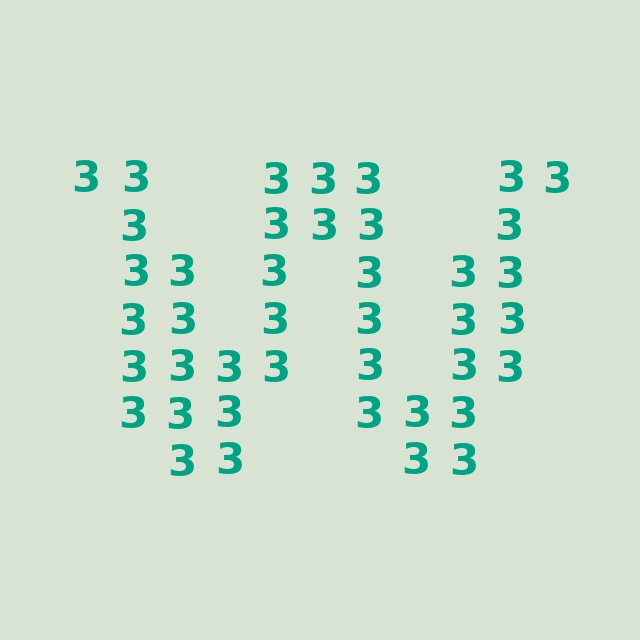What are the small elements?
The small elements are digit 3's.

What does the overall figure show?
The overall figure shows the letter W.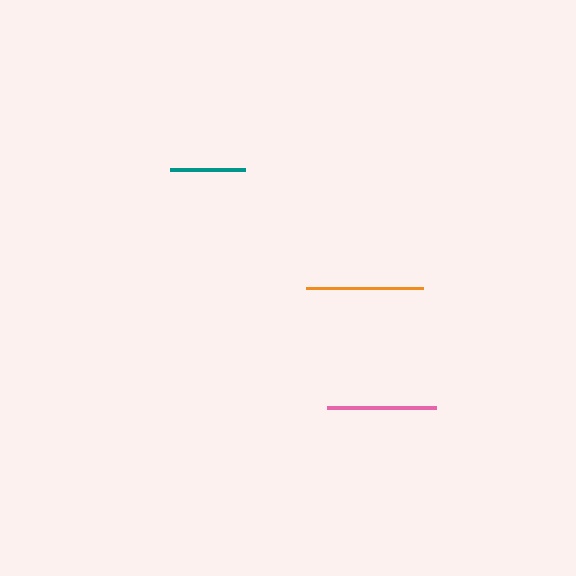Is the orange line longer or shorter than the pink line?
The orange line is longer than the pink line.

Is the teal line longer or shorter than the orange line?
The orange line is longer than the teal line.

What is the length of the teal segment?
The teal segment is approximately 75 pixels long.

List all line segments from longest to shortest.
From longest to shortest: orange, pink, teal.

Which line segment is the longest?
The orange line is the longest at approximately 117 pixels.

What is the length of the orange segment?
The orange segment is approximately 117 pixels long.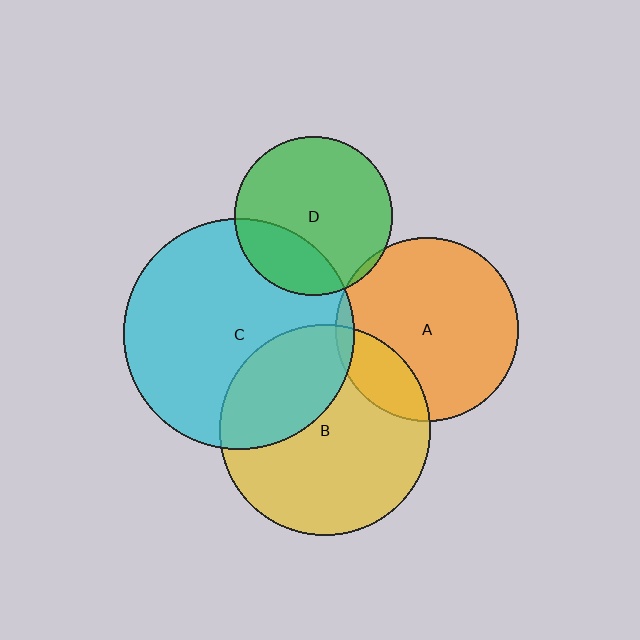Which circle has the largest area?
Circle C (cyan).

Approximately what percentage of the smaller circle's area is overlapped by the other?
Approximately 20%.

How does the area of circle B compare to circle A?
Approximately 1.3 times.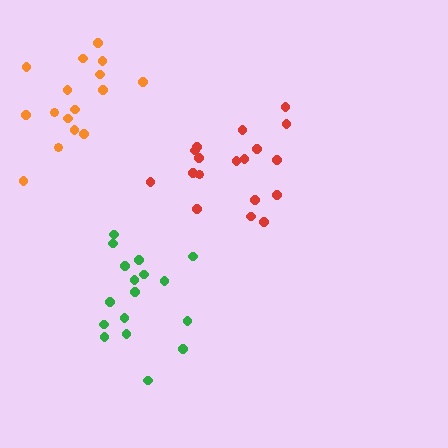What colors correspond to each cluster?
The clusters are colored: green, red, orange.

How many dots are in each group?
Group 1: 17 dots, Group 2: 18 dots, Group 3: 16 dots (51 total).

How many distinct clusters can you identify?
There are 3 distinct clusters.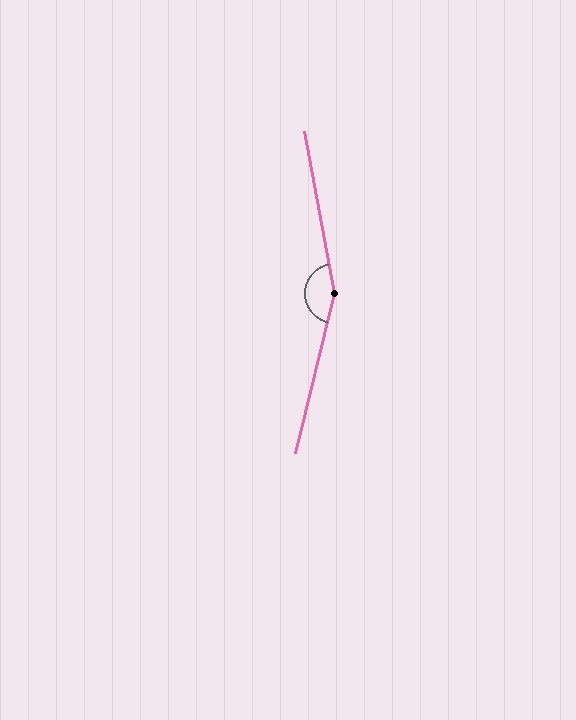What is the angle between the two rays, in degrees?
Approximately 156 degrees.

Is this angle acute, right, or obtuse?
It is obtuse.